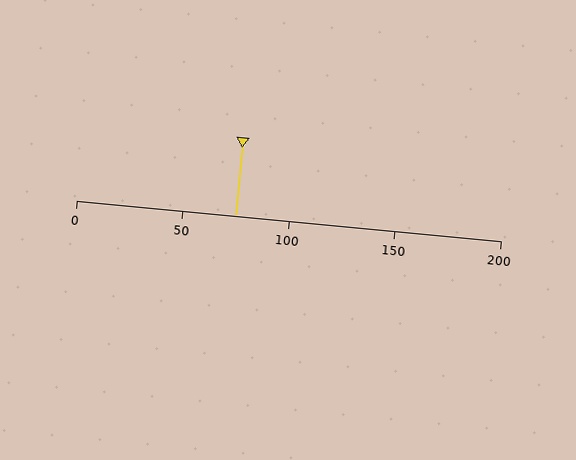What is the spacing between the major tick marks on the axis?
The major ticks are spaced 50 apart.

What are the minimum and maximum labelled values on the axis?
The axis runs from 0 to 200.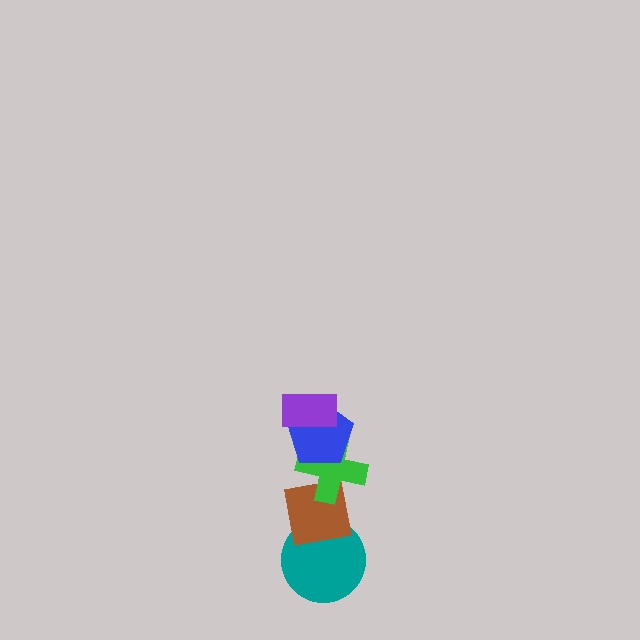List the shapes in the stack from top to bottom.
From top to bottom: the purple rectangle, the blue pentagon, the green cross, the brown square, the teal circle.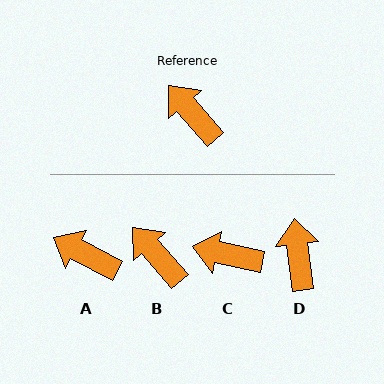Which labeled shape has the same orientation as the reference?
B.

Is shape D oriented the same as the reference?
No, it is off by about 34 degrees.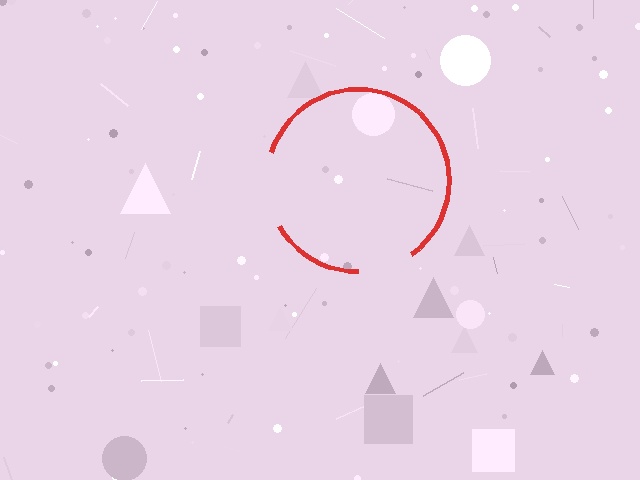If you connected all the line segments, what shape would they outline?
They would outline a circle.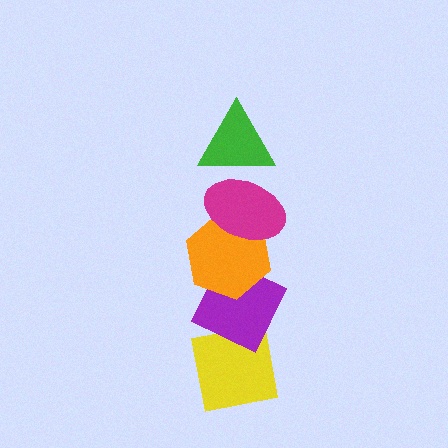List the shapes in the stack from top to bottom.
From top to bottom: the green triangle, the magenta ellipse, the orange hexagon, the purple diamond, the yellow square.